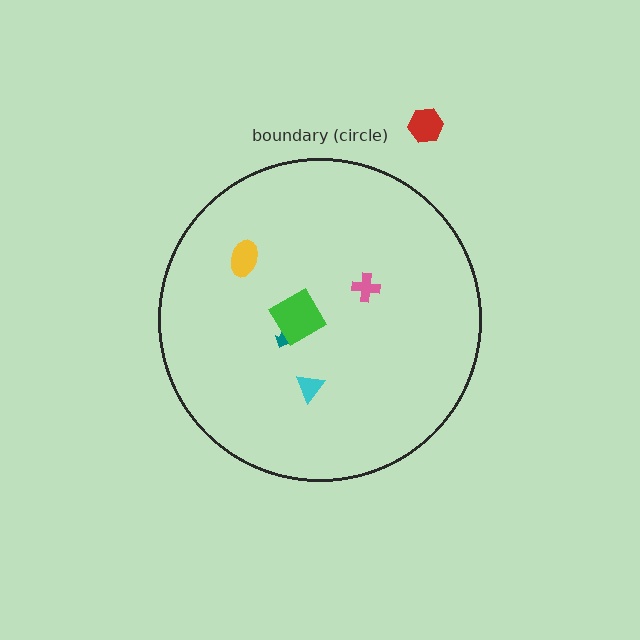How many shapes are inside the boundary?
5 inside, 1 outside.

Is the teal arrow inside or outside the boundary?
Inside.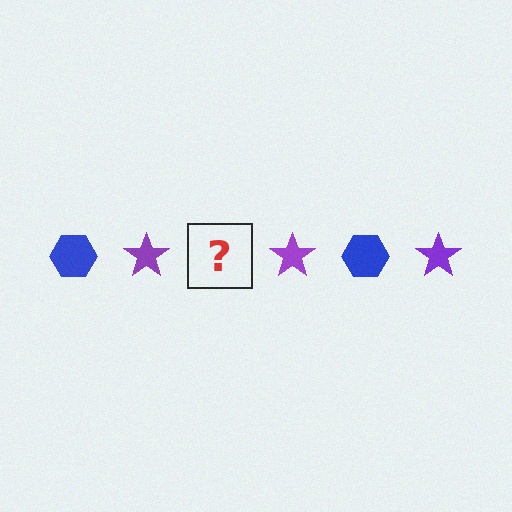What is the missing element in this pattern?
The missing element is a blue hexagon.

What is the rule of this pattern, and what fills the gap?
The rule is that the pattern alternates between blue hexagon and purple star. The gap should be filled with a blue hexagon.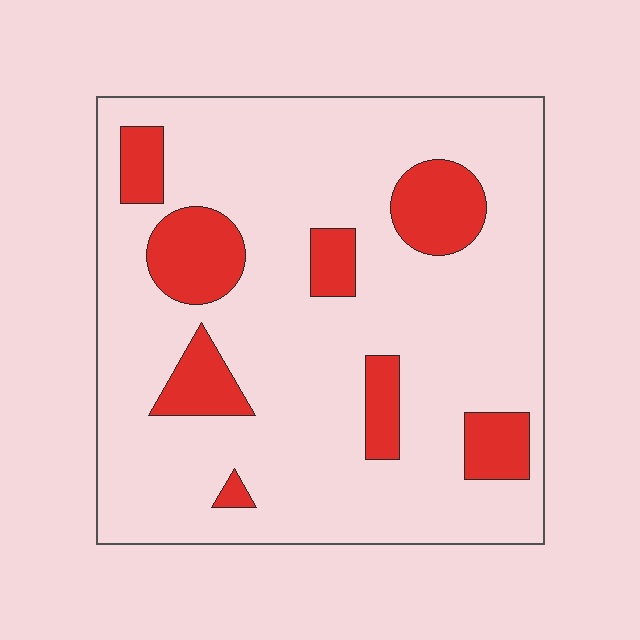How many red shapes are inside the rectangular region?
8.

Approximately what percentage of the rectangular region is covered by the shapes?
Approximately 20%.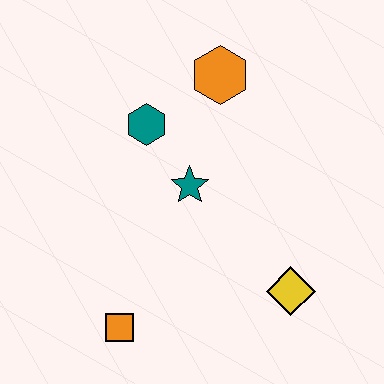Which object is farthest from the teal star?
The orange square is farthest from the teal star.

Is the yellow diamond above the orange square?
Yes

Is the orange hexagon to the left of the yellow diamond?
Yes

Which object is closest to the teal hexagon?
The teal star is closest to the teal hexagon.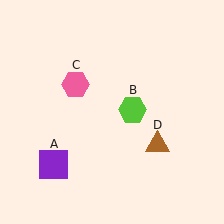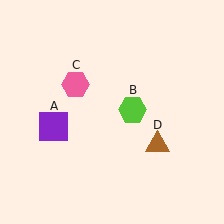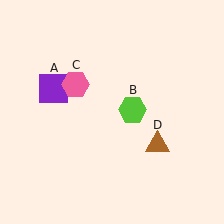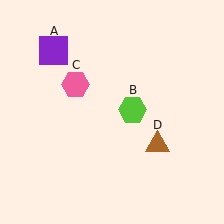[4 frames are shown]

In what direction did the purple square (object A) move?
The purple square (object A) moved up.